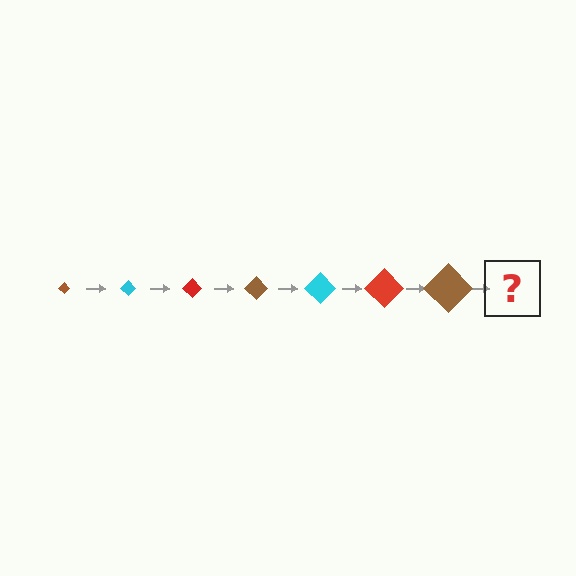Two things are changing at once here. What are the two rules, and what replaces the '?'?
The two rules are that the diamond grows larger each step and the color cycles through brown, cyan, and red. The '?' should be a cyan diamond, larger than the previous one.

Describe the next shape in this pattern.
It should be a cyan diamond, larger than the previous one.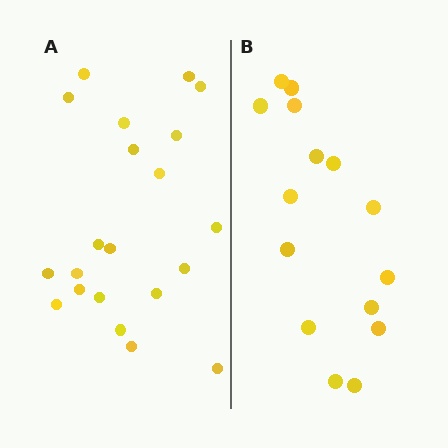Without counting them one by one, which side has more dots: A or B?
Region A (the left region) has more dots.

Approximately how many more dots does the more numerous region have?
Region A has about 6 more dots than region B.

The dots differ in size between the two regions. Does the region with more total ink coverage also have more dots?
No. Region B has more total ink coverage because its dots are larger, but region A actually contains more individual dots. Total area can be misleading — the number of items is what matters here.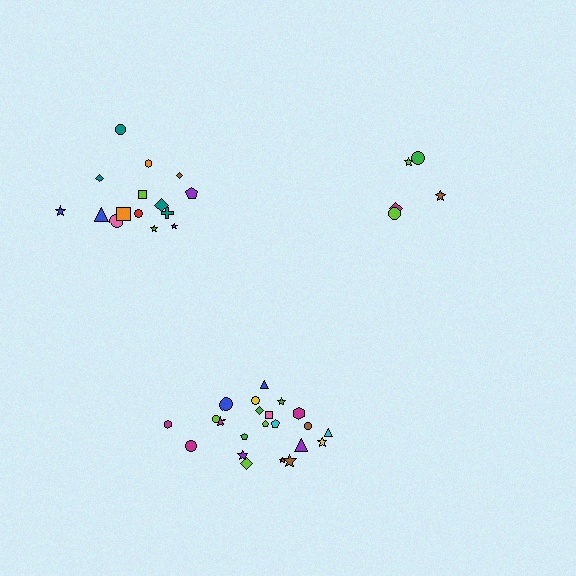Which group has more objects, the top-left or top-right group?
The top-left group.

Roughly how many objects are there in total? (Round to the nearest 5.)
Roughly 40 objects in total.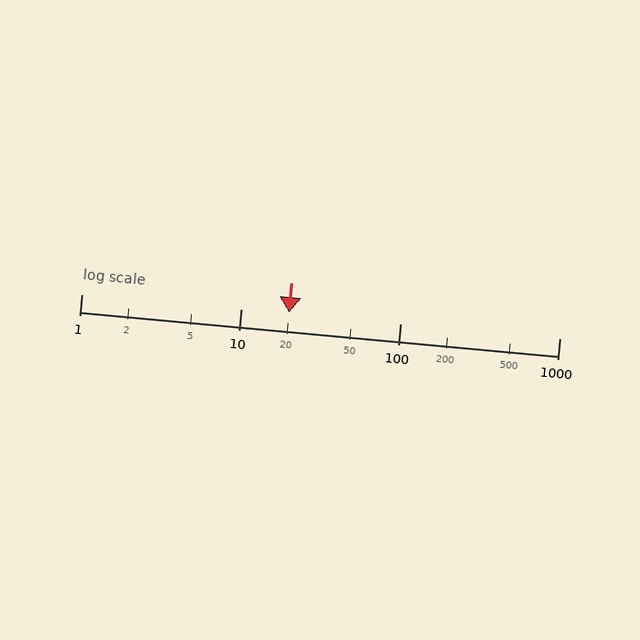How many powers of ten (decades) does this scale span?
The scale spans 3 decades, from 1 to 1000.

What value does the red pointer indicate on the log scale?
The pointer indicates approximately 20.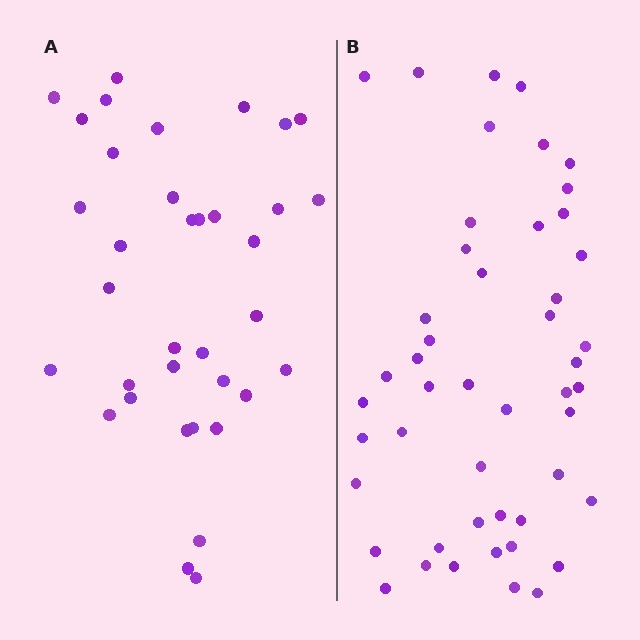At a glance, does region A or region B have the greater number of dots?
Region B (the right region) has more dots.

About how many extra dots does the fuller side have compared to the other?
Region B has roughly 12 or so more dots than region A.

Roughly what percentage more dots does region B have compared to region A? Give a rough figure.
About 35% more.